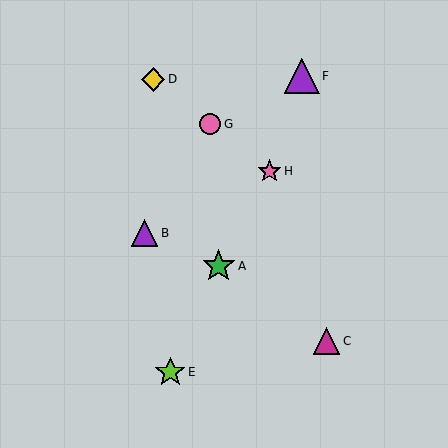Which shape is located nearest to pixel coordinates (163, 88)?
The yellow diamond (labeled D) at (153, 79) is nearest to that location.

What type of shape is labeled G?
Shape G is a pink circle.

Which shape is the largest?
The purple triangle (labeled F) is the largest.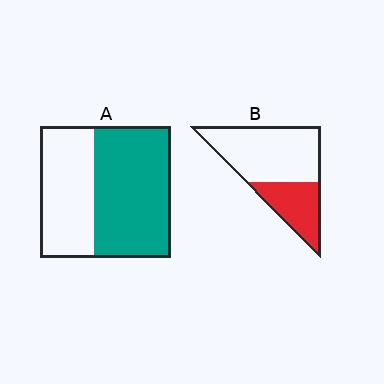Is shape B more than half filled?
No.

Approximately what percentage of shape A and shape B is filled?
A is approximately 60% and B is approximately 35%.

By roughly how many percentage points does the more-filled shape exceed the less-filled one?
By roughly 25 percentage points (A over B).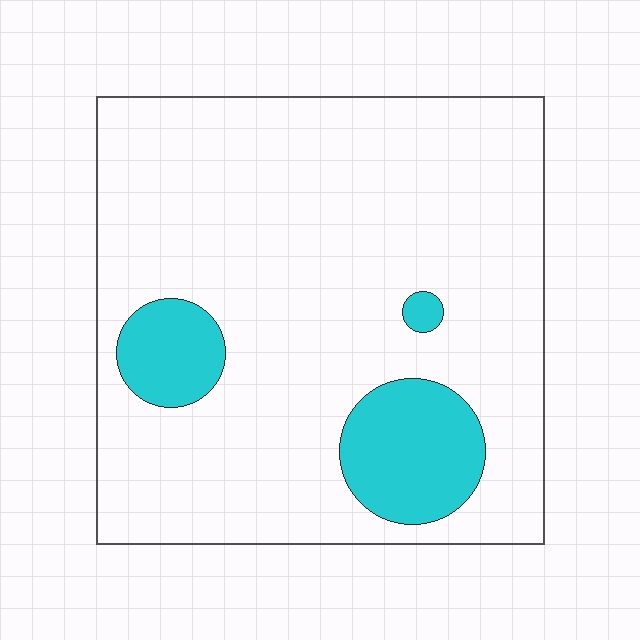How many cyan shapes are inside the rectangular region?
3.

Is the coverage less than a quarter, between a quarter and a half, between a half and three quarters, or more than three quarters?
Less than a quarter.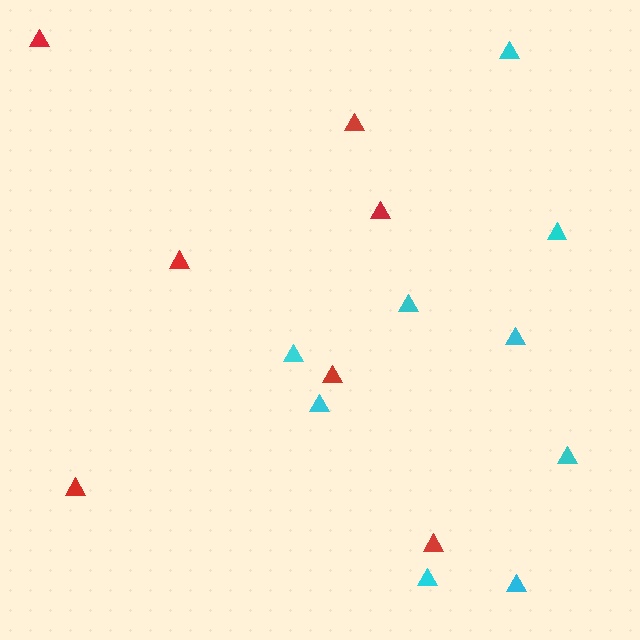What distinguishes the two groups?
There are 2 groups: one group of cyan triangles (9) and one group of red triangles (7).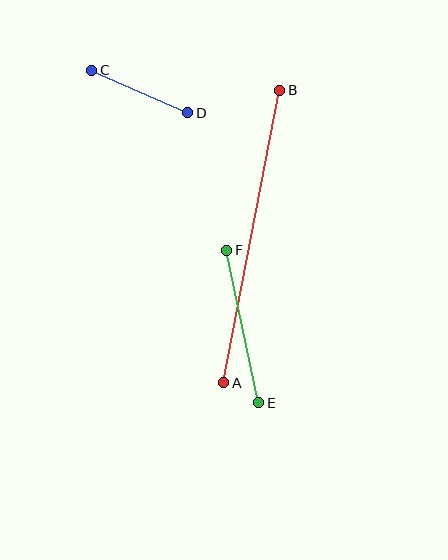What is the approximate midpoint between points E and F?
The midpoint is at approximately (243, 326) pixels.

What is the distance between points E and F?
The distance is approximately 156 pixels.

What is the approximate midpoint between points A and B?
The midpoint is at approximately (252, 237) pixels.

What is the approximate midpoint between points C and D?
The midpoint is at approximately (140, 92) pixels.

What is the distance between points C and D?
The distance is approximately 105 pixels.